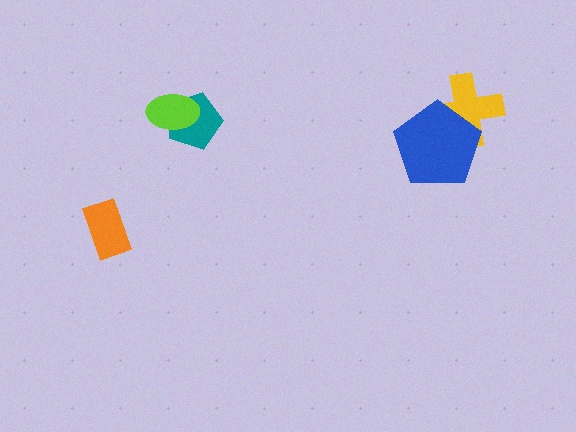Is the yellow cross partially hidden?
Yes, it is partially covered by another shape.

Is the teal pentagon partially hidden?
Yes, it is partially covered by another shape.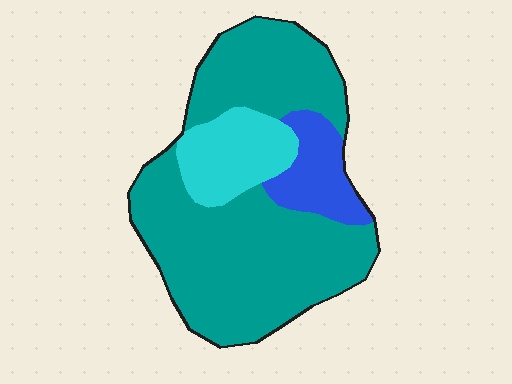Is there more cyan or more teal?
Teal.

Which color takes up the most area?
Teal, at roughly 70%.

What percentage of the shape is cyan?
Cyan covers roughly 15% of the shape.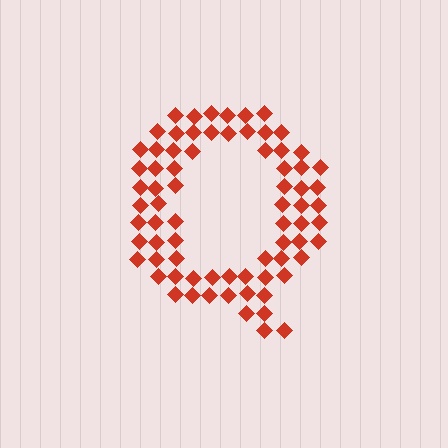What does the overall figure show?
The overall figure shows the letter Q.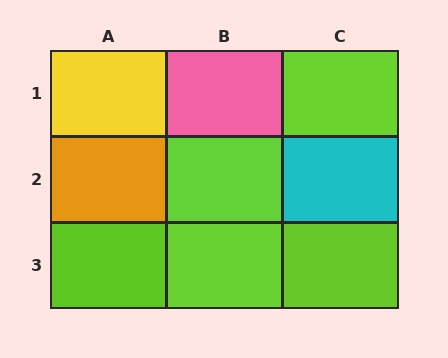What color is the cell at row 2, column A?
Orange.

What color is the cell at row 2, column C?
Cyan.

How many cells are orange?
1 cell is orange.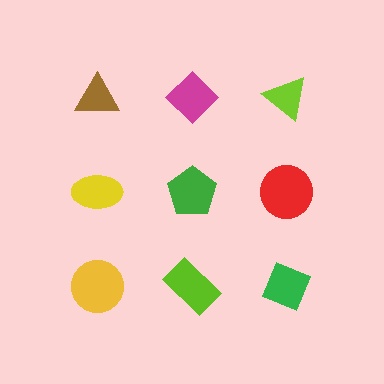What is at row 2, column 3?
A red circle.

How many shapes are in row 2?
3 shapes.